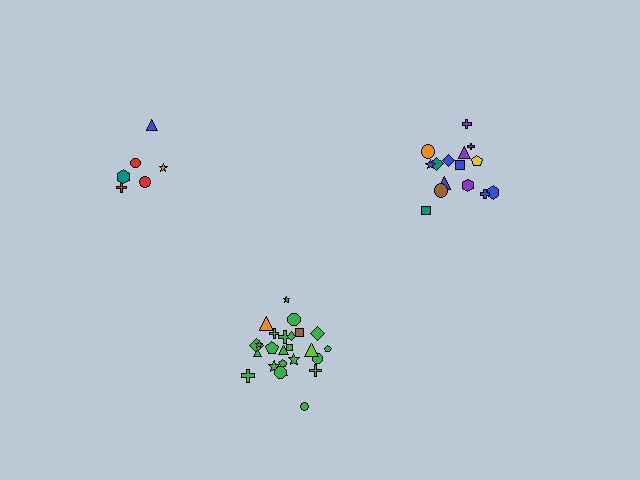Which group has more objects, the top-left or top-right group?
The top-right group.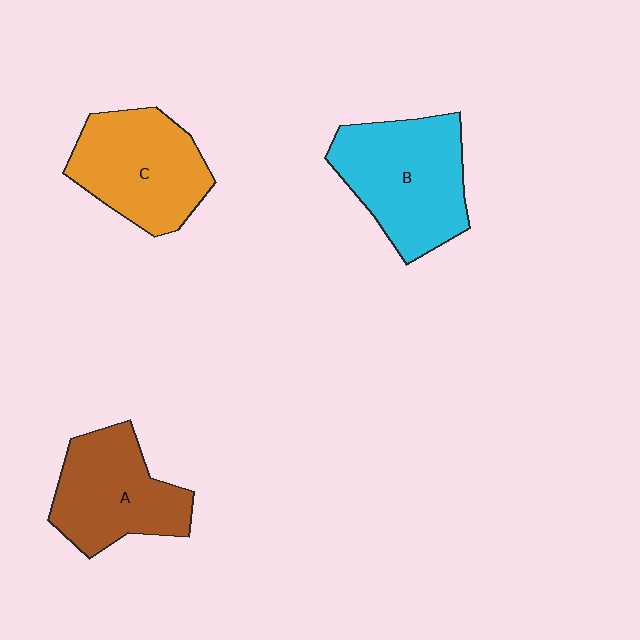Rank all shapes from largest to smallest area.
From largest to smallest: B (cyan), C (orange), A (brown).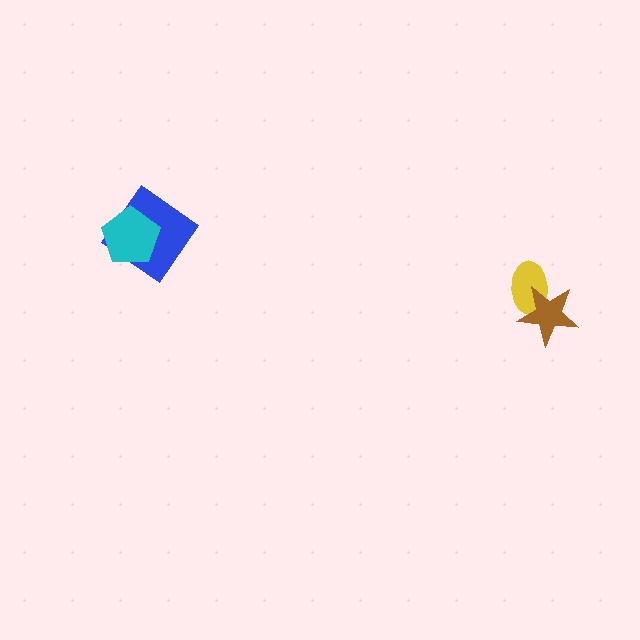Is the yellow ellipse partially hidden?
Yes, it is partially covered by another shape.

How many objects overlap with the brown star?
1 object overlaps with the brown star.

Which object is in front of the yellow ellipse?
The brown star is in front of the yellow ellipse.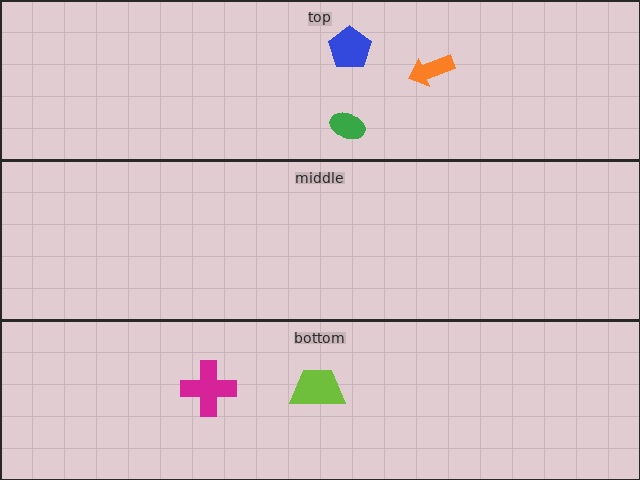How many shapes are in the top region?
3.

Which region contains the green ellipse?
The top region.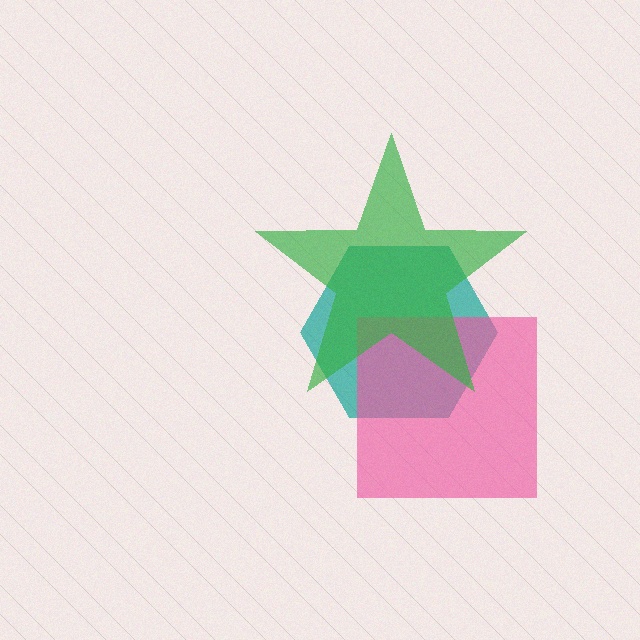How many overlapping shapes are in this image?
There are 3 overlapping shapes in the image.